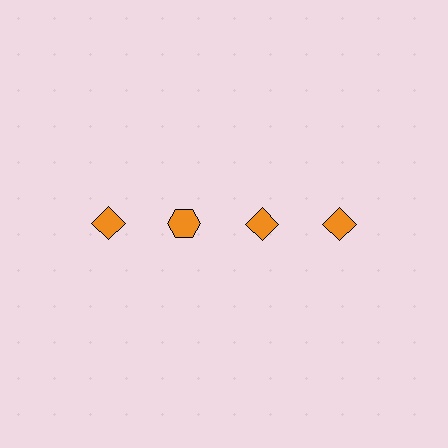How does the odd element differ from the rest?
It has a different shape: hexagon instead of diamond.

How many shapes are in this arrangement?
There are 4 shapes arranged in a grid pattern.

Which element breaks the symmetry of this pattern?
The orange hexagon in the top row, second from left column breaks the symmetry. All other shapes are orange diamonds.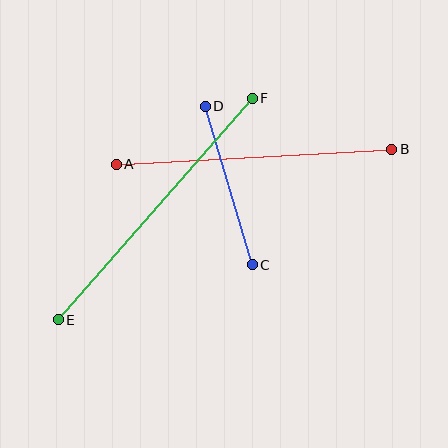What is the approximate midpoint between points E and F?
The midpoint is at approximately (155, 209) pixels.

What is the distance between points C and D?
The distance is approximately 165 pixels.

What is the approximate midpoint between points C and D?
The midpoint is at approximately (229, 185) pixels.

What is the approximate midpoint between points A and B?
The midpoint is at approximately (254, 157) pixels.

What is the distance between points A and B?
The distance is approximately 276 pixels.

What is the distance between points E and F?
The distance is approximately 294 pixels.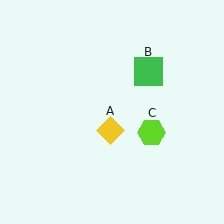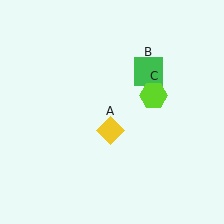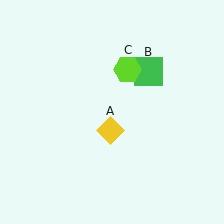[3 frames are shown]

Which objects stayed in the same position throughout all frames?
Yellow diamond (object A) and green square (object B) remained stationary.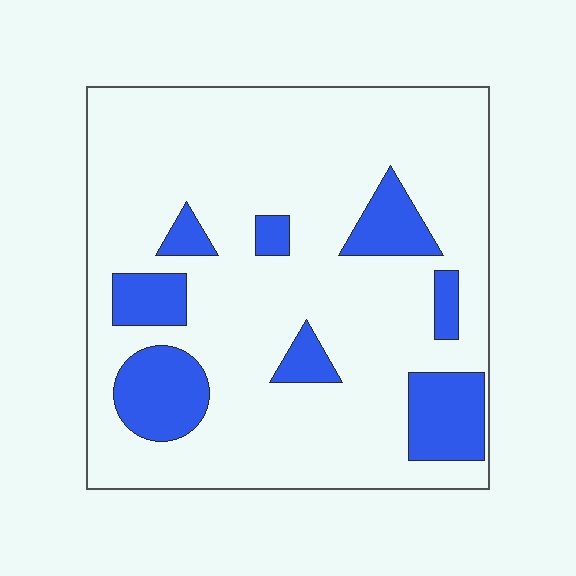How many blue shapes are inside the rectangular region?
8.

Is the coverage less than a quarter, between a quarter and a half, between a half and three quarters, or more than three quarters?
Less than a quarter.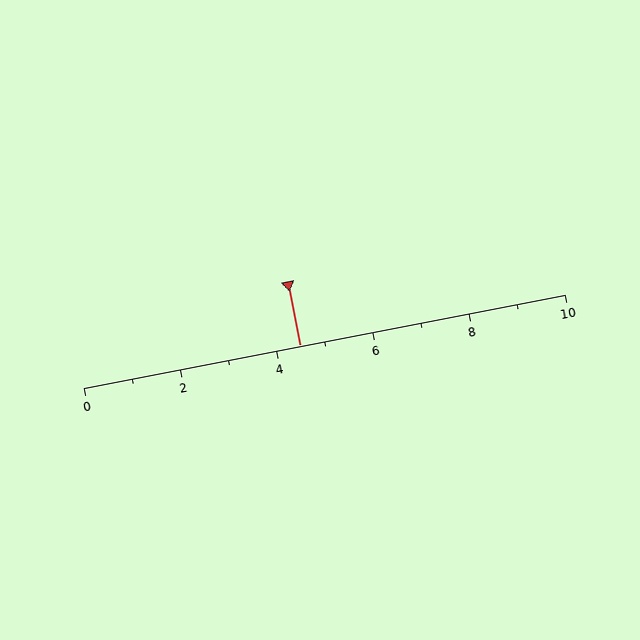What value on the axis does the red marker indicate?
The marker indicates approximately 4.5.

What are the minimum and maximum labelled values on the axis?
The axis runs from 0 to 10.